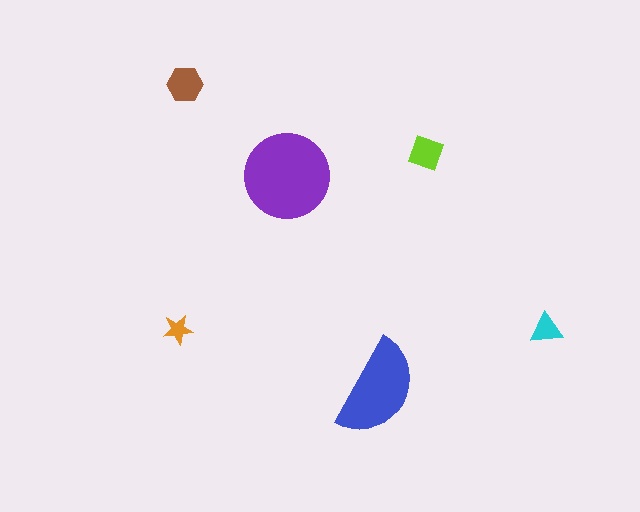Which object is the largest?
The purple circle.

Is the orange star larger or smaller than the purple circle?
Smaller.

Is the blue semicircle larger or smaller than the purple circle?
Smaller.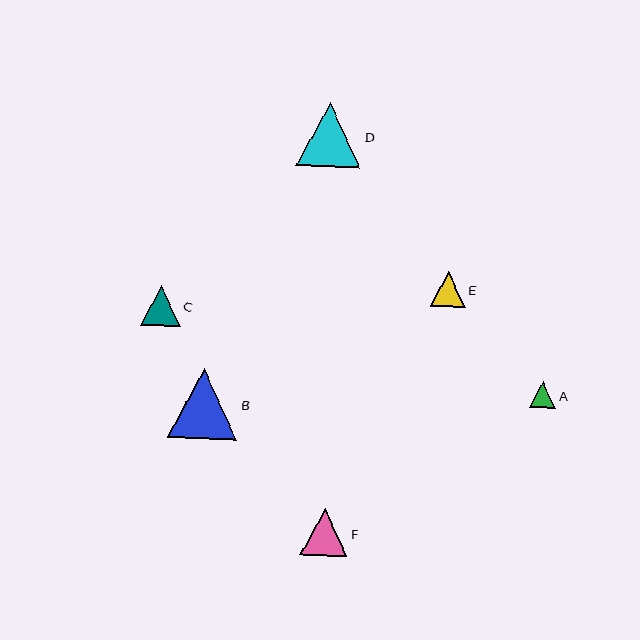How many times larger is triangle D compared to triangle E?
Triangle D is approximately 1.9 times the size of triangle E.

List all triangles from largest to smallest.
From largest to smallest: B, D, F, C, E, A.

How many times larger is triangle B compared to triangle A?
Triangle B is approximately 2.6 times the size of triangle A.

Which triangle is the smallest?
Triangle A is the smallest with a size of approximately 26 pixels.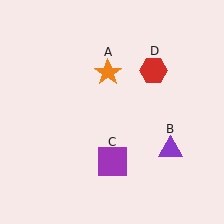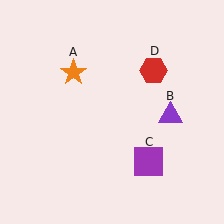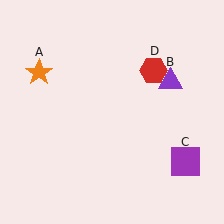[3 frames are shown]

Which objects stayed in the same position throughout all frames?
Red hexagon (object D) remained stationary.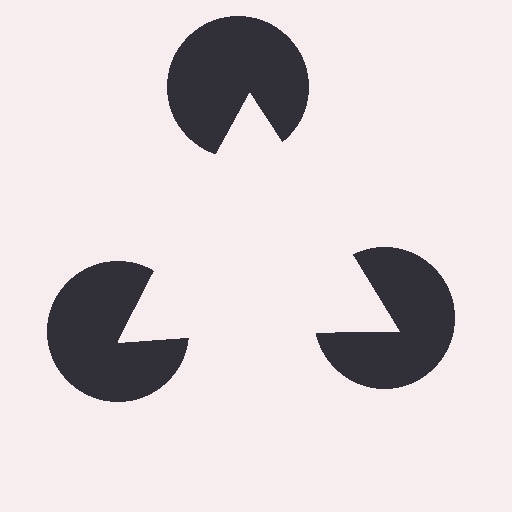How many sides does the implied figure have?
3 sides.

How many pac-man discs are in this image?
There are 3 — one at each vertex of the illusory triangle.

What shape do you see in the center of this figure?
An illusory triangle — its edges are inferred from the aligned wedge cuts in the pac-man discs, not physically drawn.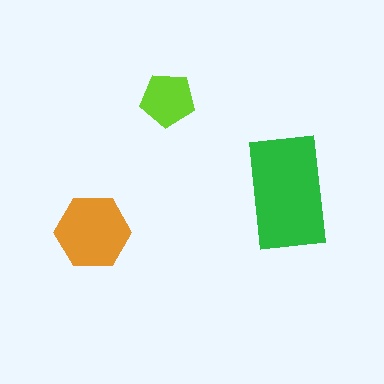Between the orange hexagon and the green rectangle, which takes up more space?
The green rectangle.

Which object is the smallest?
The lime pentagon.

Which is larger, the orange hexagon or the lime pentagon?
The orange hexagon.